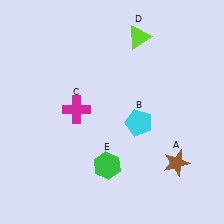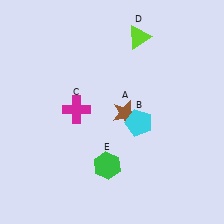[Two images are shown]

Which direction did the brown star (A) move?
The brown star (A) moved left.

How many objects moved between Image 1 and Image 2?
1 object moved between the two images.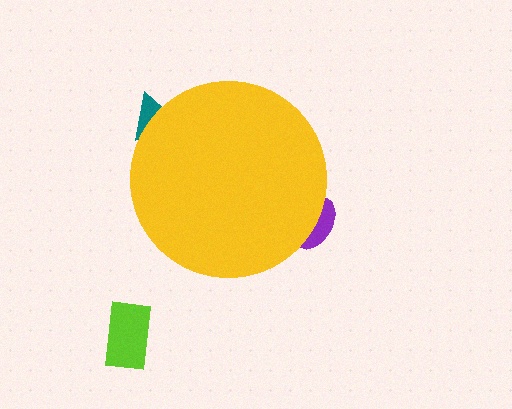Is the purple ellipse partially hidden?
Yes, the purple ellipse is partially hidden behind the yellow circle.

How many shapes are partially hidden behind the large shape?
2 shapes are partially hidden.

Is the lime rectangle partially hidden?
No, the lime rectangle is fully visible.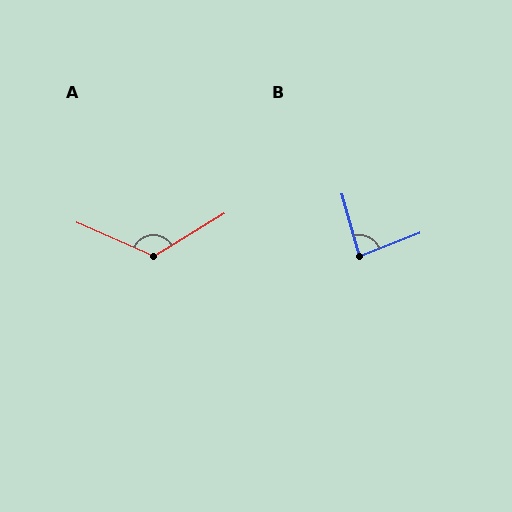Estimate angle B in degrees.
Approximately 85 degrees.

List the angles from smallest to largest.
B (85°), A (125°).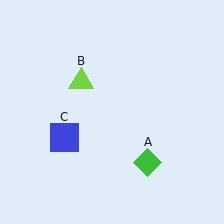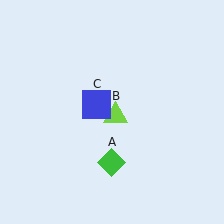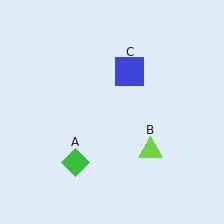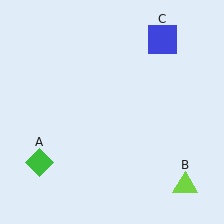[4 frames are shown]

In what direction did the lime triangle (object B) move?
The lime triangle (object B) moved down and to the right.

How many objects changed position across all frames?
3 objects changed position: green diamond (object A), lime triangle (object B), blue square (object C).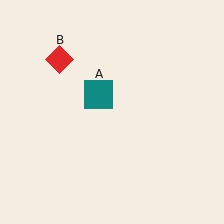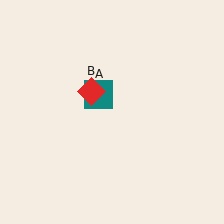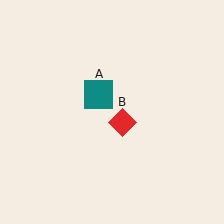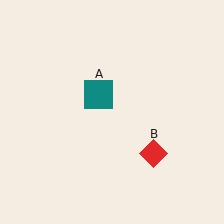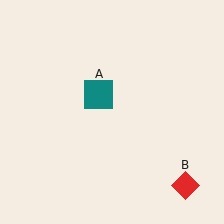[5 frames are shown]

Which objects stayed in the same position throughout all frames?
Teal square (object A) remained stationary.